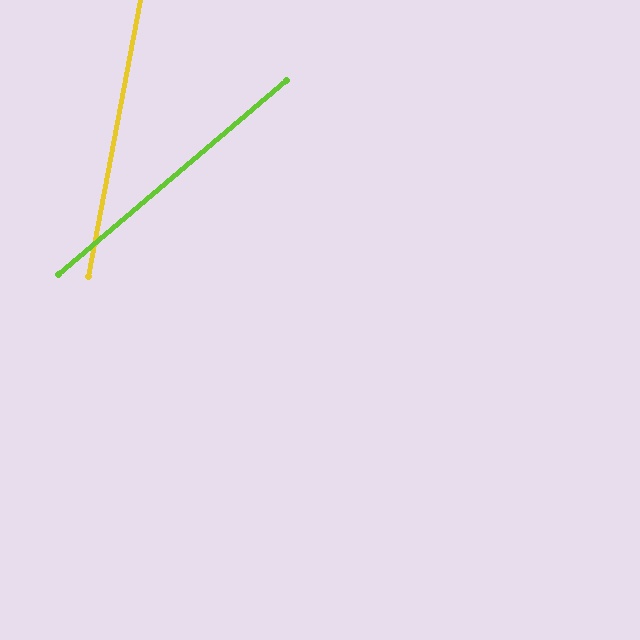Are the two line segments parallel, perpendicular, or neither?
Neither parallel nor perpendicular — they differ by about 39°.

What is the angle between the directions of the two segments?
Approximately 39 degrees.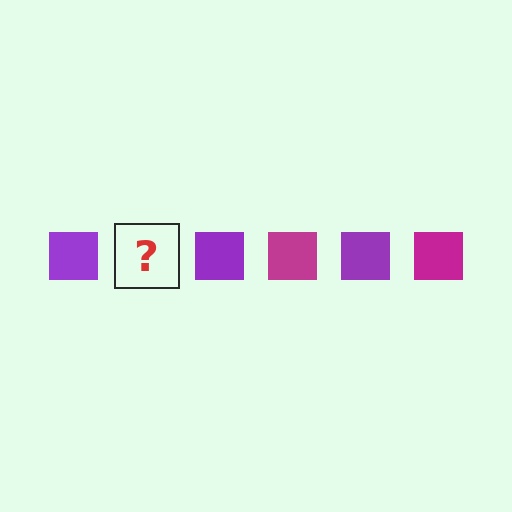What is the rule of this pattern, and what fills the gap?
The rule is that the pattern cycles through purple, magenta squares. The gap should be filled with a magenta square.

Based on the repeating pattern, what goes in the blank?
The blank should be a magenta square.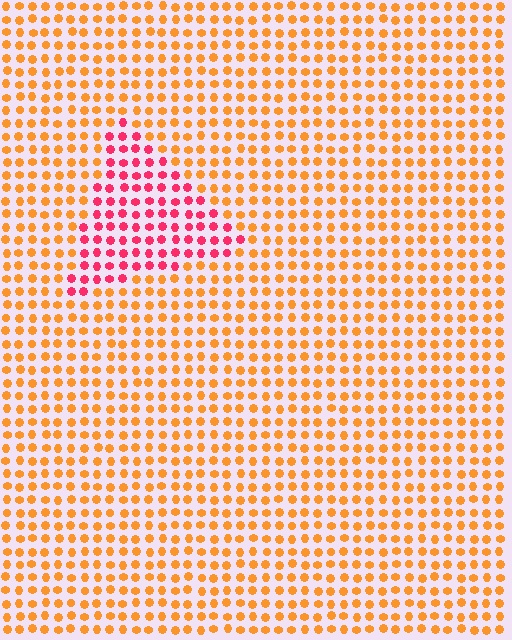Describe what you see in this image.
The image is filled with small orange elements in a uniform arrangement. A triangle-shaped region is visible where the elements are tinted to a slightly different hue, forming a subtle color boundary.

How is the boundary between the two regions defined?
The boundary is defined purely by a slight shift in hue (about 49 degrees). Spacing, size, and orientation are identical on both sides.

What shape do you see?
I see a triangle.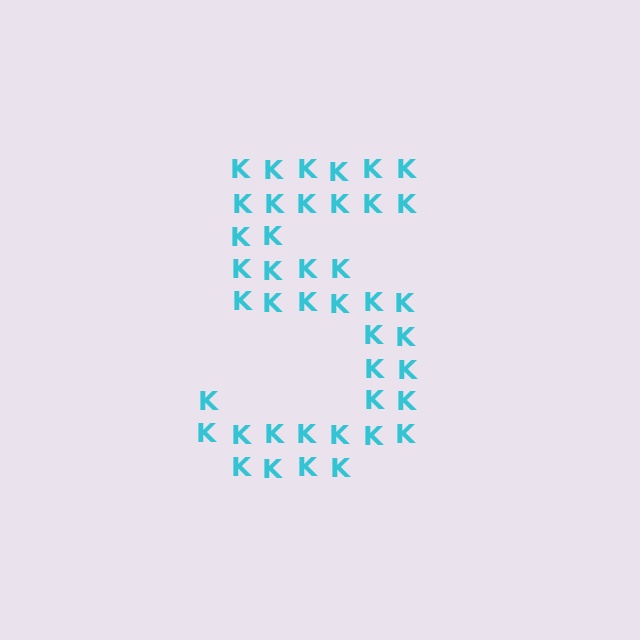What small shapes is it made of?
It is made of small letter K's.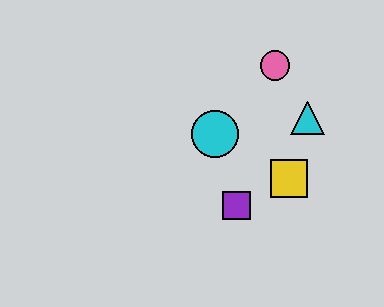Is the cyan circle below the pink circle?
Yes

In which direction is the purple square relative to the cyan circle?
The purple square is below the cyan circle.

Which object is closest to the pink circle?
The cyan triangle is closest to the pink circle.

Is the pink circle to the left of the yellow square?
Yes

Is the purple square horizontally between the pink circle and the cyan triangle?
No